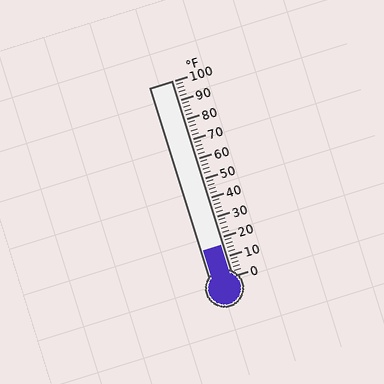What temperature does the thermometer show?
The thermometer shows approximately 16°F.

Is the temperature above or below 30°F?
The temperature is below 30°F.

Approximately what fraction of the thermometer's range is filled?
The thermometer is filled to approximately 15% of its range.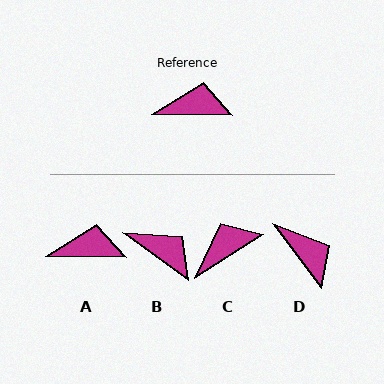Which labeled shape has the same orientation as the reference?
A.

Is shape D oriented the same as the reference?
No, it is off by about 52 degrees.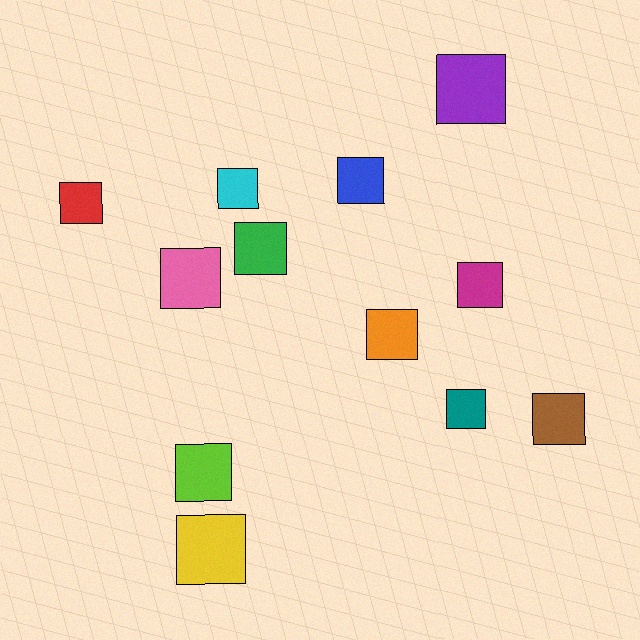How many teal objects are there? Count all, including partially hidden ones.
There is 1 teal object.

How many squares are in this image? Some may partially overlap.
There are 12 squares.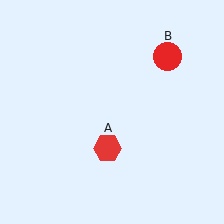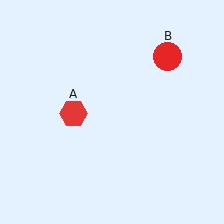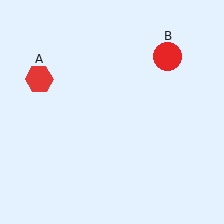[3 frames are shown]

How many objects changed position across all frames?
1 object changed position: red hexagon (object A).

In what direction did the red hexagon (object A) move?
The red hexagon (object A) moved up and to the left.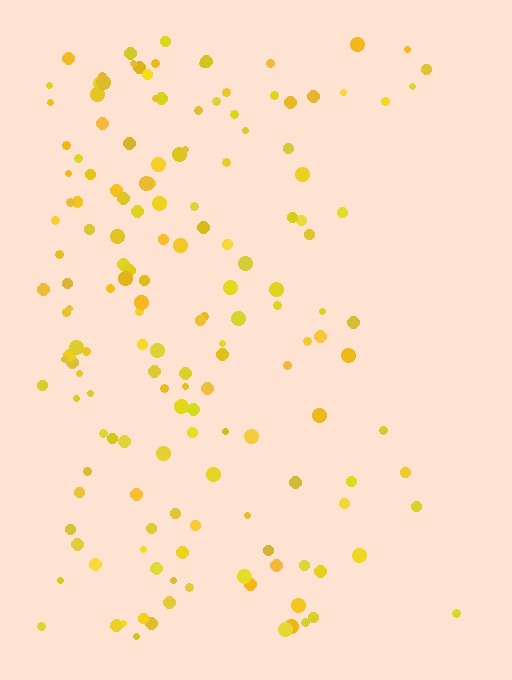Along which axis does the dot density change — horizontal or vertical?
Horizontal.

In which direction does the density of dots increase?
From right to left, with the left side densest.